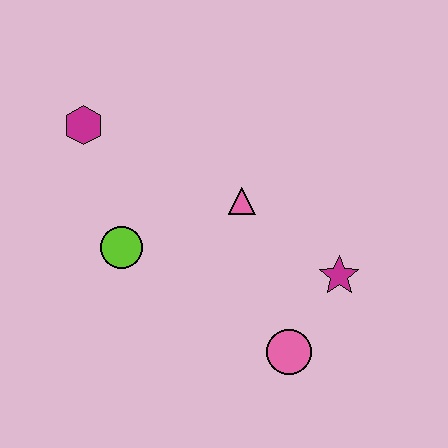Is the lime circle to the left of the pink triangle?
Yes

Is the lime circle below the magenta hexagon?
Yes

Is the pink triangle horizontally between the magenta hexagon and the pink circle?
Yes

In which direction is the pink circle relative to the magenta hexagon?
The pink circle is below the magenta hexagon.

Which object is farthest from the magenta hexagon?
The pink circle is farthest from the magenta hexagon.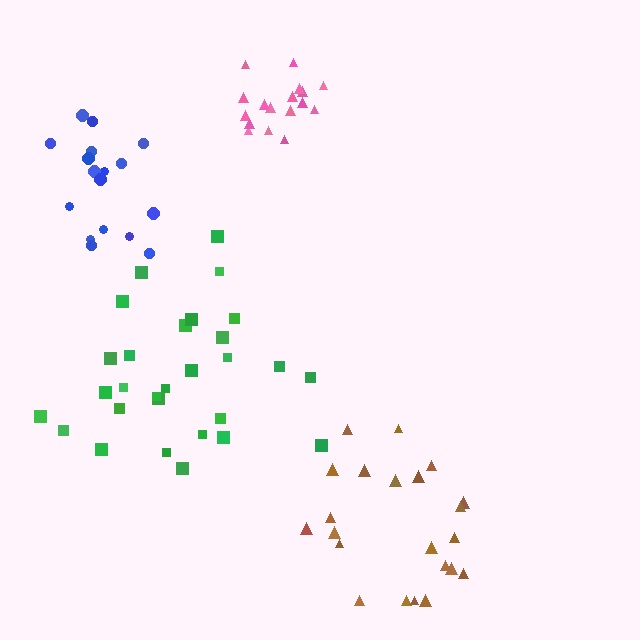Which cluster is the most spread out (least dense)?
Green.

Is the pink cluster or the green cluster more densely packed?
Pink.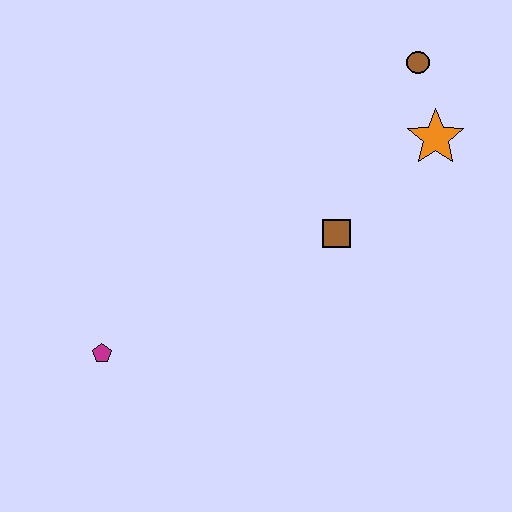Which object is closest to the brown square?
The orange star is closest to the brown square.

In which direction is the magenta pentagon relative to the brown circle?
The magenta pentagon is to the left of the brown circle.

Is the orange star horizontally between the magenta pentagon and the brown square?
No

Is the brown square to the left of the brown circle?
Yes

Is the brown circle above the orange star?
Yes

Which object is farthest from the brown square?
The magenta pentagon is farthest from the brown square.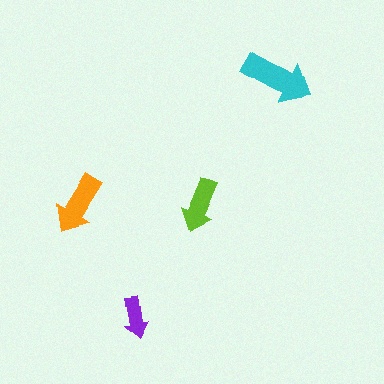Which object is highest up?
The cyan arrow is topmost.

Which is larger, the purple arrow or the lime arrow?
The lime one.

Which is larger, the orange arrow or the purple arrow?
The orange one.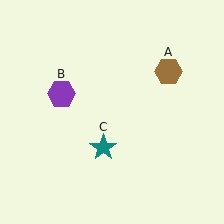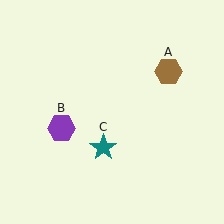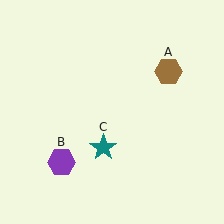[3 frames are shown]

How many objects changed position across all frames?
1 object changed position: purple hexagon (object B).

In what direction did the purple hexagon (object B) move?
The purple hexagon (object B) moved down.